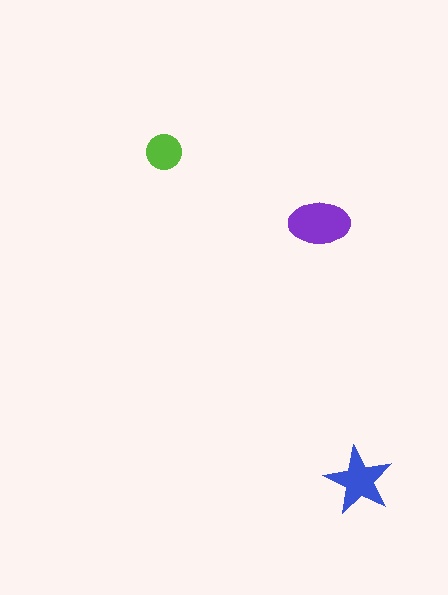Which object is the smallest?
The lime circle.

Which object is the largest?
The purple ellipse.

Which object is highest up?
The lime circle is topmost.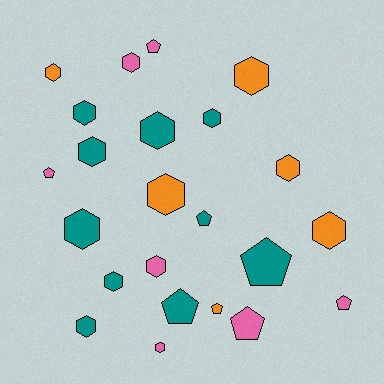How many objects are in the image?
There are 23 objects.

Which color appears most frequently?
Teal, with 10 objects.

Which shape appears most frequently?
Hexagon, with 15 objects.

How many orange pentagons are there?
There is 1 orange pentagon.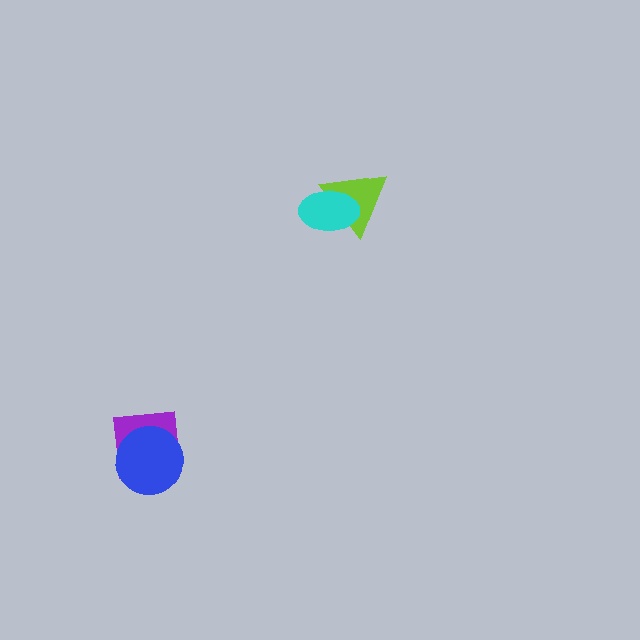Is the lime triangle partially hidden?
Yes, it is partially covered by another shape.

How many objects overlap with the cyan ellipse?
1 object overlaps with the cyan ellipse.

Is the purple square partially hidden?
Yes, it is partially covered by another shape.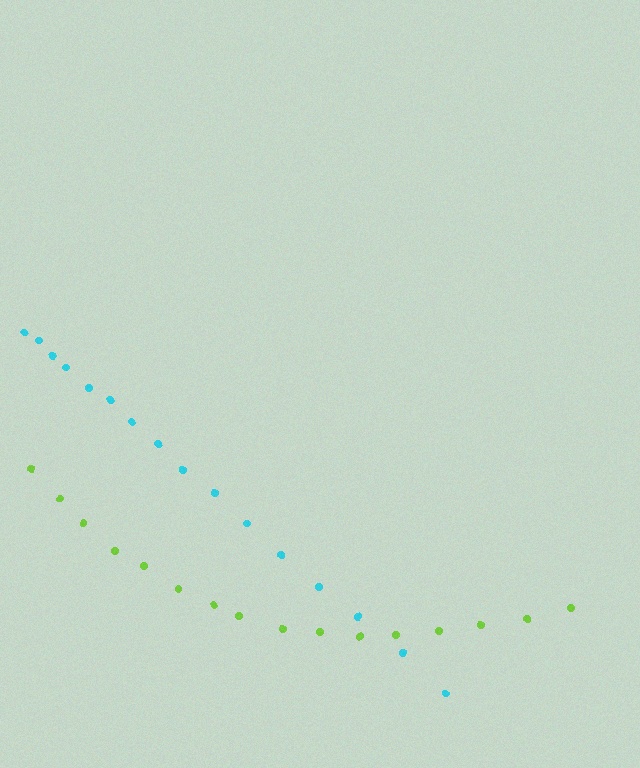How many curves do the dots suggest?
There are 2 distinct paths.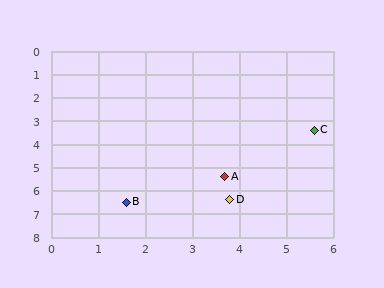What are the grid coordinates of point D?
Point D is at approximately (3.8, 6.4).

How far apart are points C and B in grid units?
Points C and B are about 5.1 grid units apart.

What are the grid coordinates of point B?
Point B is at approximately (1.6, 6.5).